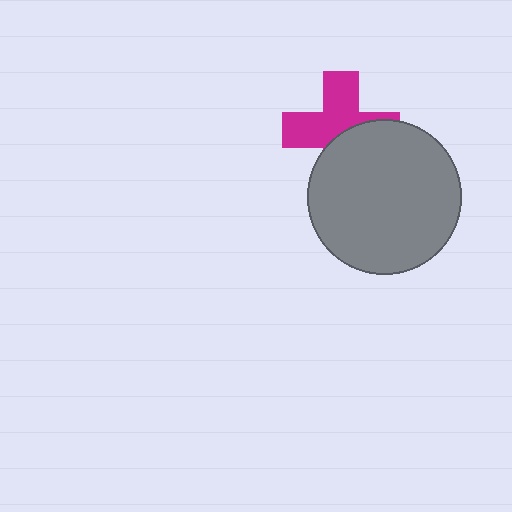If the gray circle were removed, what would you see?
You would see the complete magenta cross.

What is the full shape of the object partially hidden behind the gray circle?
The partially hidden object is a magenta cross.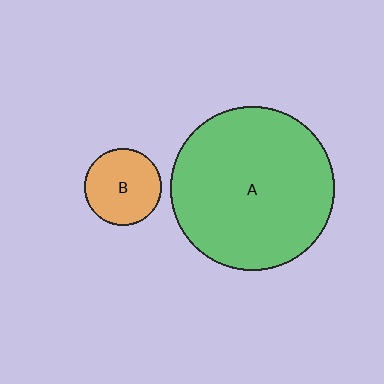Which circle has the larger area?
Circle A (green).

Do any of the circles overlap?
No, none of the circles overlap.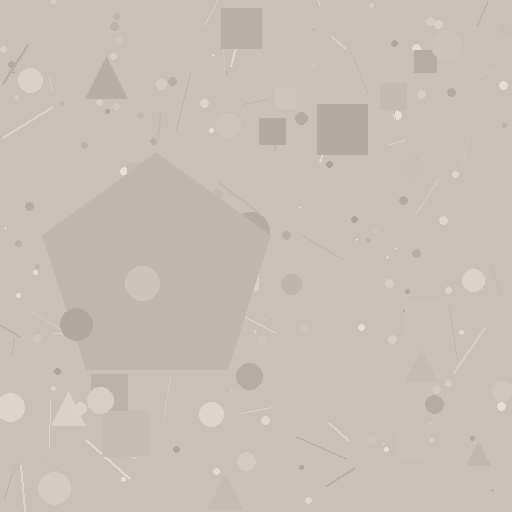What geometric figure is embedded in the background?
A pentagon is embedded in the background.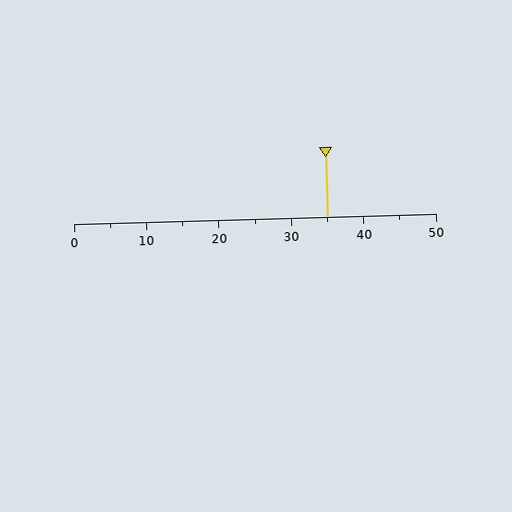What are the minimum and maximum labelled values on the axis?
The axis runs from 0 to 50.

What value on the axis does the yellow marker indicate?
The marker indicates approximately 35.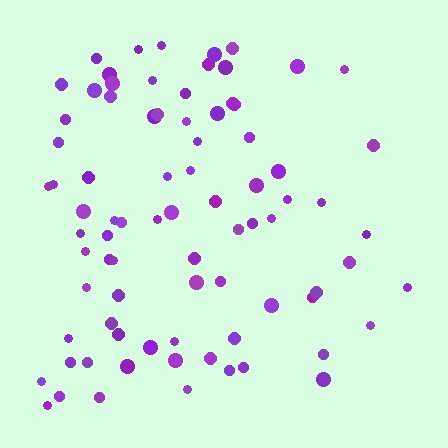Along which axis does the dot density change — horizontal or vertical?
Horizontal.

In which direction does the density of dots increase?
From right to left, with the left side densest.